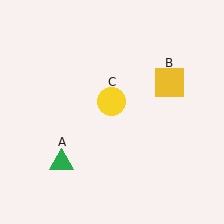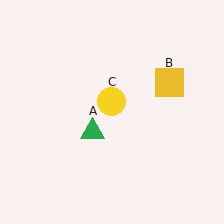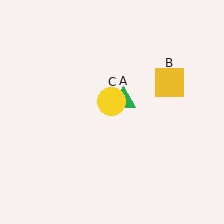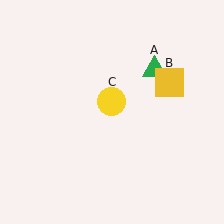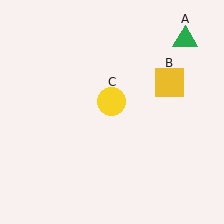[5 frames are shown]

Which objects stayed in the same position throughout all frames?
Yellow square (object B) and yellow circle (object C) remained stationary.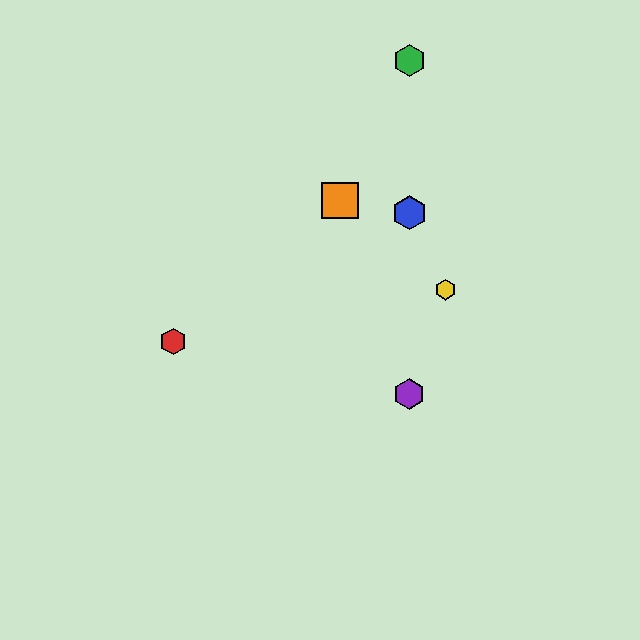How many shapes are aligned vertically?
3 shapes (the blue hexagon, the green hexagon, the purple hexagon) are aligned vertically.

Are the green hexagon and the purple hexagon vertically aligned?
Yes, both are at x≈409.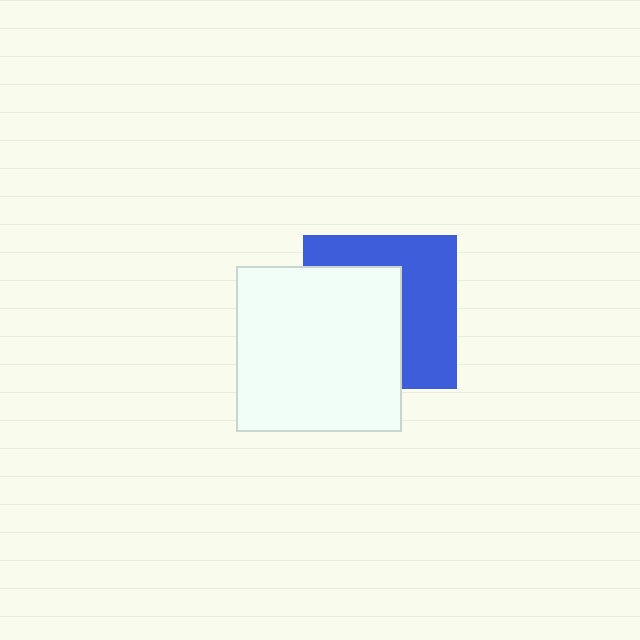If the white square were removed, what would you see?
You would see the complete blue square.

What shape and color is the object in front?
The object in front is a white square.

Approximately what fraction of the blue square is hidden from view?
Roughly 51% of the blue square is hidden behind the white square.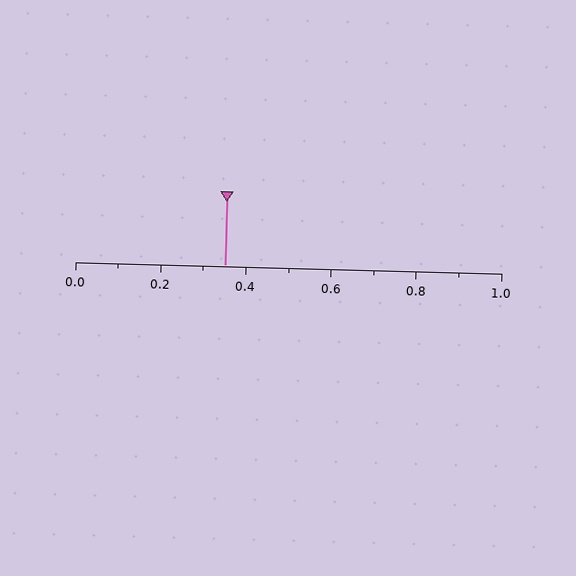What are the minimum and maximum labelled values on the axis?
The axis runs from 0.0 to 1.0.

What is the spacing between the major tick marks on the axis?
The major ticks are spaced 0.2 apart.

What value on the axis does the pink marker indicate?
The marker indicates approximately 0.35.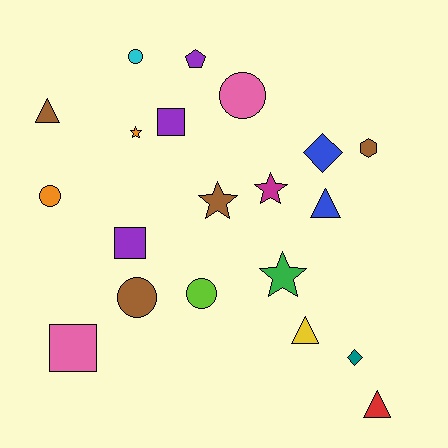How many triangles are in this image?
There are 4 triangles.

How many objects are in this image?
There are 20 objects.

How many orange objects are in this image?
There are 2 orange objects.